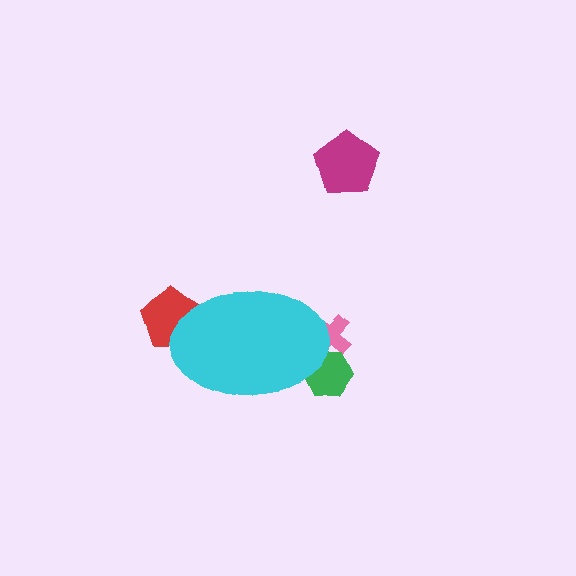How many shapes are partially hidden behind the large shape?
3 shapes are partially hidden.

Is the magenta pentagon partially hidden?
No, the magenta pentagon is fully visible.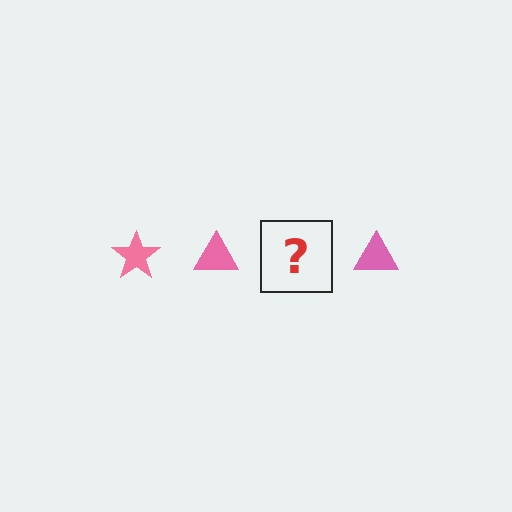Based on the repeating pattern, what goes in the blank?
The blank should be a pink star.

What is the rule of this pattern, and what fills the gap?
The rule is that the pattern cycles through star, triangle shapes in pink. The gap should be filled with a pink star.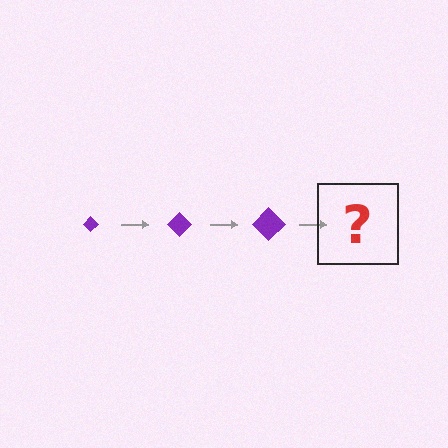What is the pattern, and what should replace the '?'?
The pattern is that the diamond gets progressively larger each step. The '?' should be a purple diamond, larger than the previous one.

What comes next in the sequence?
The next element should be a purple diamond, larger than the previous one.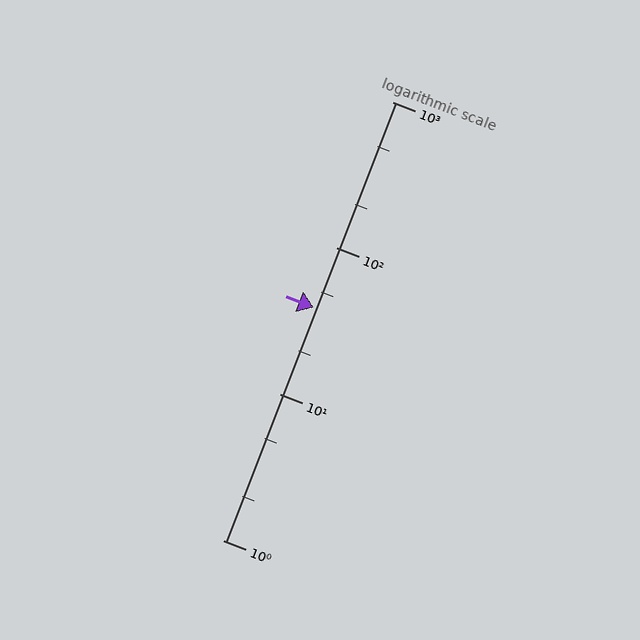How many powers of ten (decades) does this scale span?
The scale spans 3 decades, from 1 to 1000.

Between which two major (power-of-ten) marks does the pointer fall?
The pointer is between 10 and 100.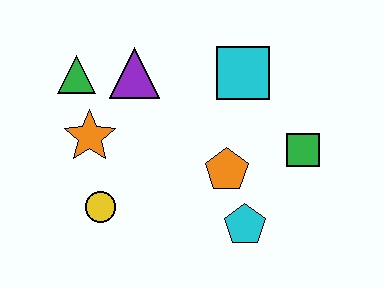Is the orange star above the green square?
Yes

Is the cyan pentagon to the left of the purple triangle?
No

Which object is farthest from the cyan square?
The yellow circle is farthest from the cyan square.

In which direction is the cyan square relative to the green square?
The cyan square is above the green square.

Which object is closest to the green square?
The orange pentagon is closest to the green square.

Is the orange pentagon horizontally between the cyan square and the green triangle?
Yes